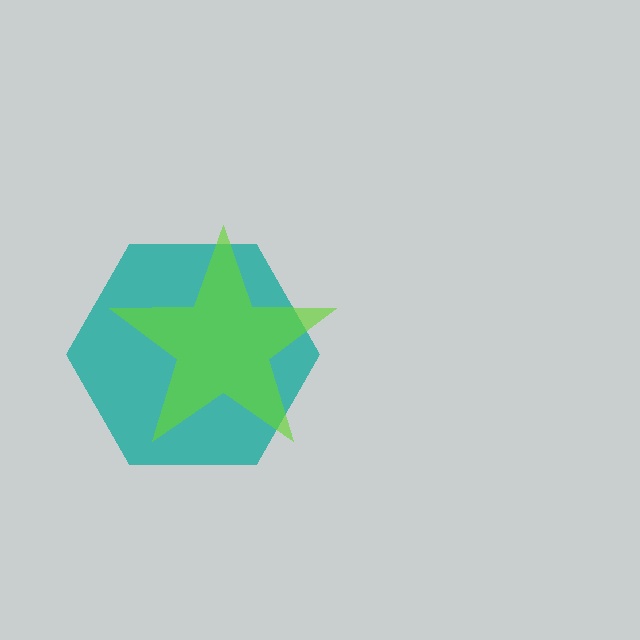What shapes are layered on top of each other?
The layered shapes are: a teal hexagon, a lime star.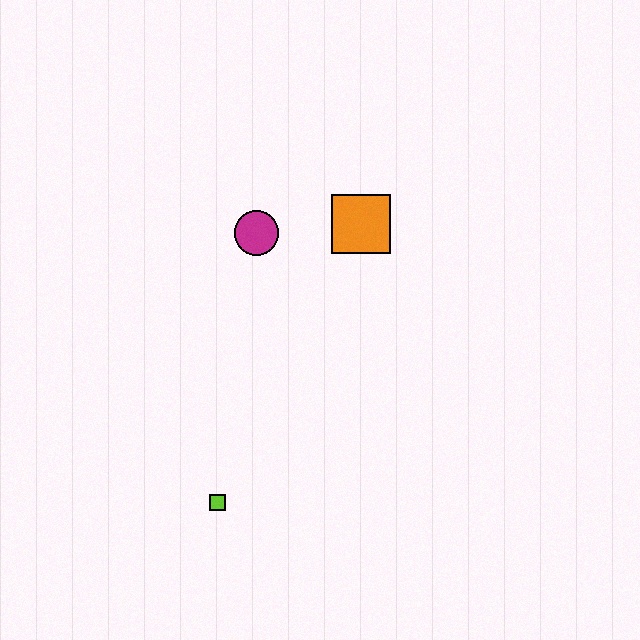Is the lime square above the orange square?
No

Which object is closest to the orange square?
The magenta circle is closest to the orange square.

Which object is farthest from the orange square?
The lime square is farthest from the orange square.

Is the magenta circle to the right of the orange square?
No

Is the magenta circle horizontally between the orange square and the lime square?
Yes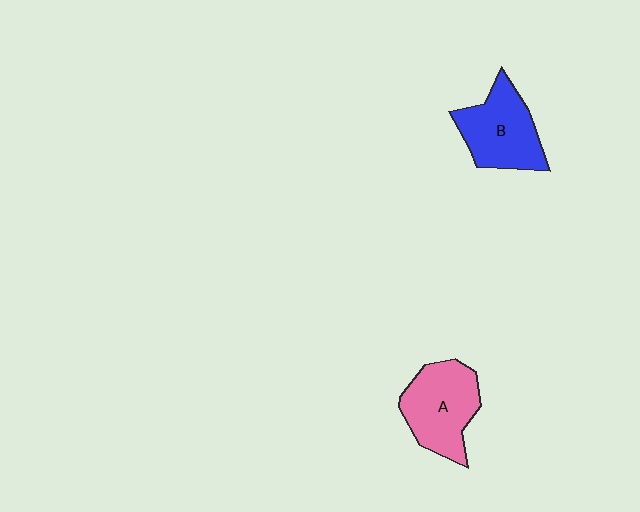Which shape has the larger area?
Shape A (pink).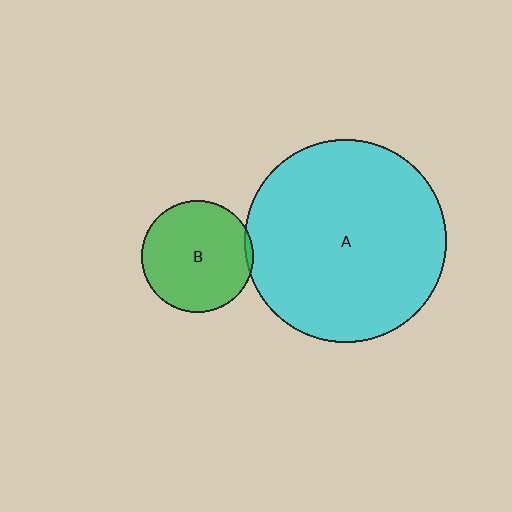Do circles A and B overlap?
Yes.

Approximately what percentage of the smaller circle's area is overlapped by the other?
Approximately 5%.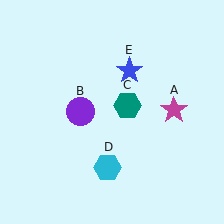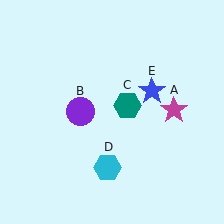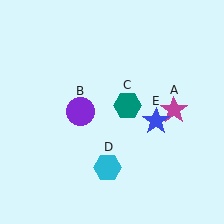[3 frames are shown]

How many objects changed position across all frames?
1 object changed position: blue star (object E).